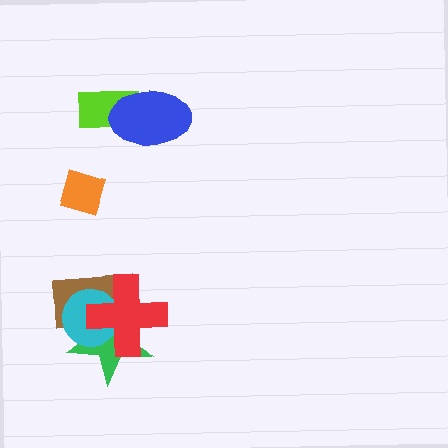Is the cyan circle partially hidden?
Yes, it is partially covered by another shape.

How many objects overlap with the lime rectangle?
1 object overlaps with the lime rectangle.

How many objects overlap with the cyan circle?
3 objects overlap with the cyan circle.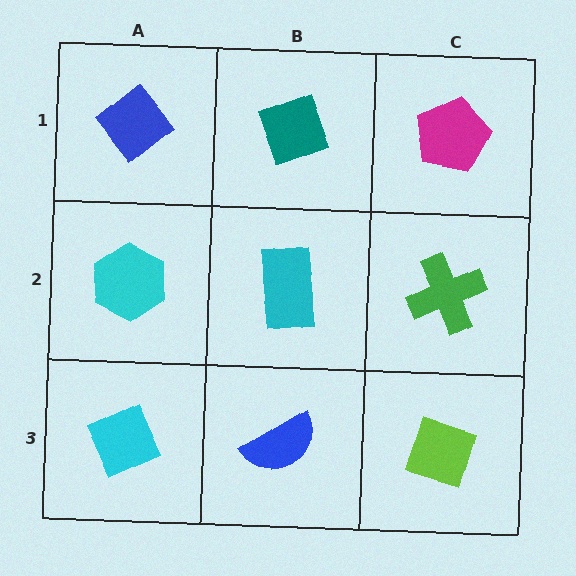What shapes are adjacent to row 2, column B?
A teal diamond (row 1, column B), a blue semicircle (row 3, column B), a cyan hexagon (row 2, column A), a green cross (row 2, column C).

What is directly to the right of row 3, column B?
A lime diamond.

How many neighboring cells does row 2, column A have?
3.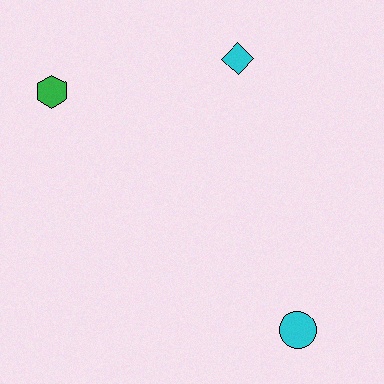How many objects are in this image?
There are 3 objects.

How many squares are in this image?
There are no squares.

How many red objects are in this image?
There are no red objects.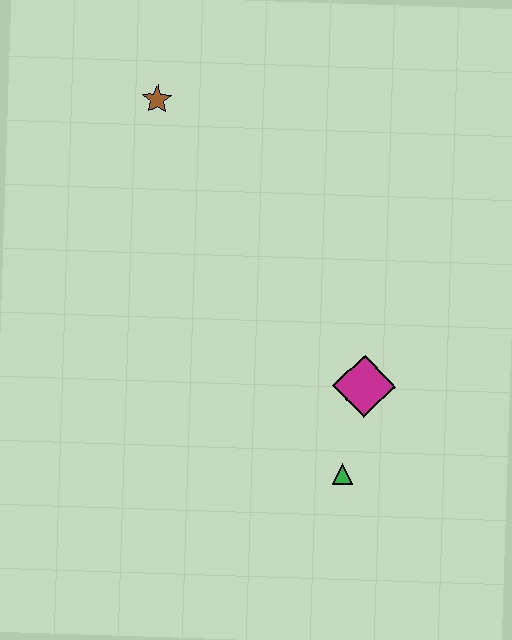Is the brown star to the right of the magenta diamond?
No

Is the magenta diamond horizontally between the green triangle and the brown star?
No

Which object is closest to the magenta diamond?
The green triangle is closest to the magenta diamond.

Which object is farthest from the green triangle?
The brown star is farthest from the green triangle.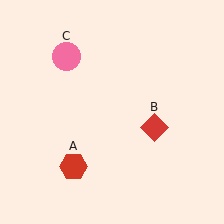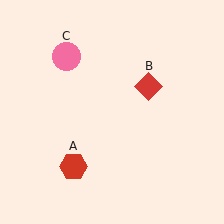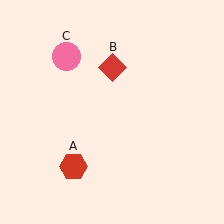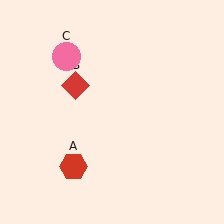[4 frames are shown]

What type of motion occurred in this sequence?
The red diamond (object B) rotated counterclockwise around the center of the scene.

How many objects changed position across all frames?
1 object changed position: red diamond (object B).